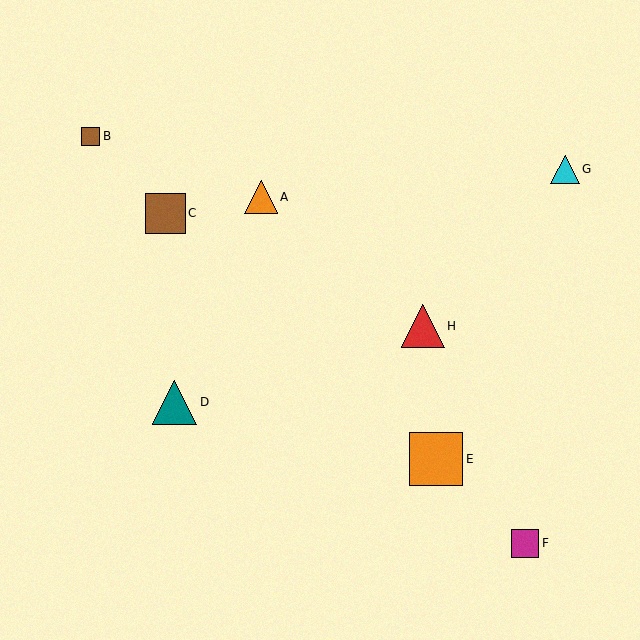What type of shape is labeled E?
Shape E is an orange square.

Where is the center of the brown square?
The center of the brown square is at (90, 136).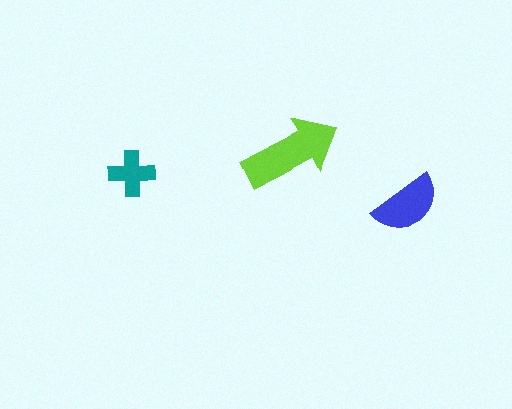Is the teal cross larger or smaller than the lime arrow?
Smaller.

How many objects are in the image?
There are 3 objects in the image.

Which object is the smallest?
The teal cross.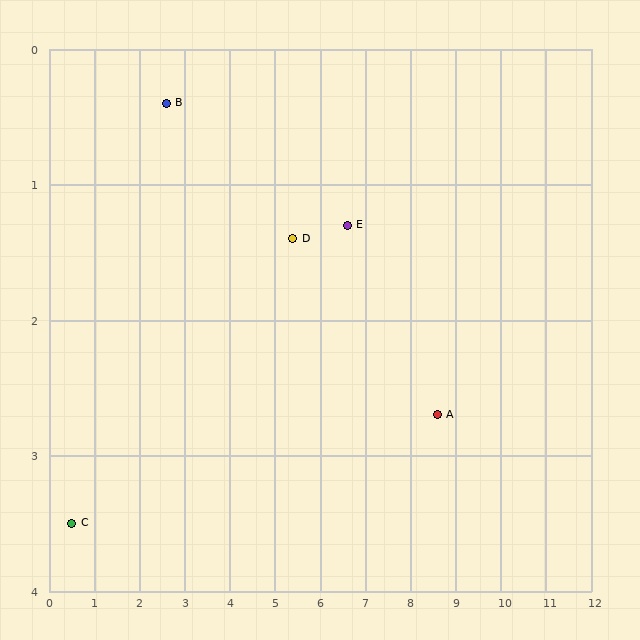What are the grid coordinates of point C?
Point C is at approximately (0.5, 3.5).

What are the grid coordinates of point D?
Point D is at approximately (5.4, 1.4).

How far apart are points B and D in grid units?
Points B and D are about 3.0 grid units apart.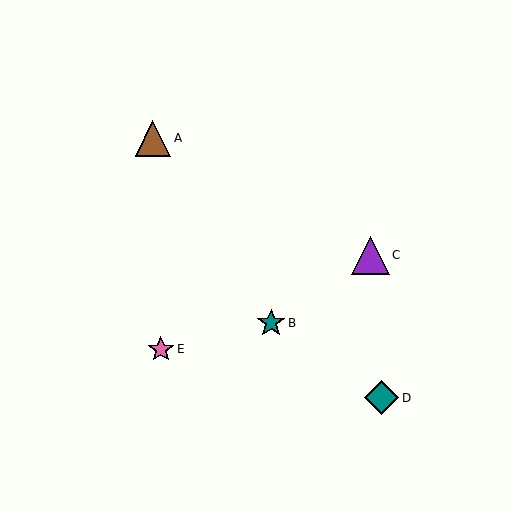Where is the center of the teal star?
The center of the teal star is at (271, 323).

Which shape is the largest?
The purple triangle (labeled C) is the largest.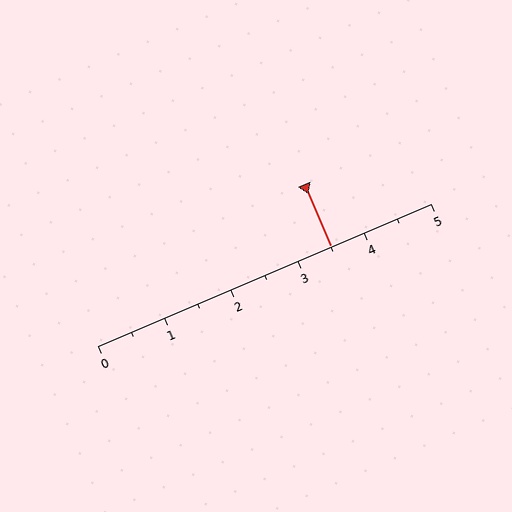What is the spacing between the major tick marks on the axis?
The major ticks are spaced 1 apart.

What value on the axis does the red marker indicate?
The marker indicates approximately 3.5.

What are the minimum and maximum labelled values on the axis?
The axis runs from 0 to 5.